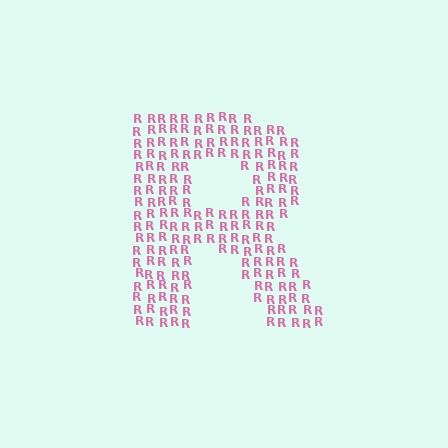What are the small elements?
The small elements are letter R's.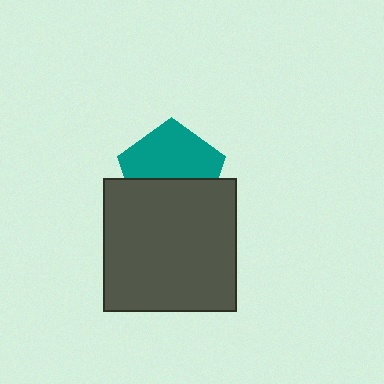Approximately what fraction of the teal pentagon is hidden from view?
Roughly 45% of the teal pentagon is hidden behind the dark gray square.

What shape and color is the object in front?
The object in front is a dark gray square.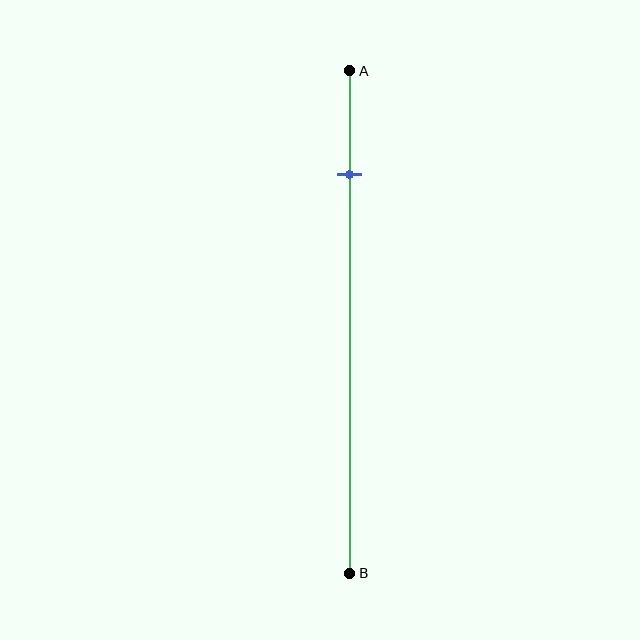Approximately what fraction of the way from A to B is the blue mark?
The blue mark is approximately 20% of the way from A to B.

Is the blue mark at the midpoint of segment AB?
No, the mark is at about 20% from A, not at the 50% midpoint.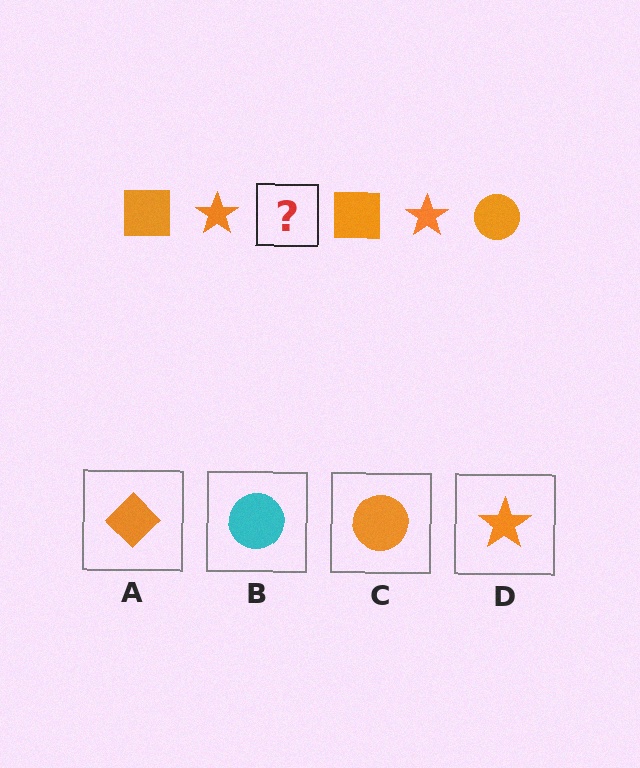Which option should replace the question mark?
Option C.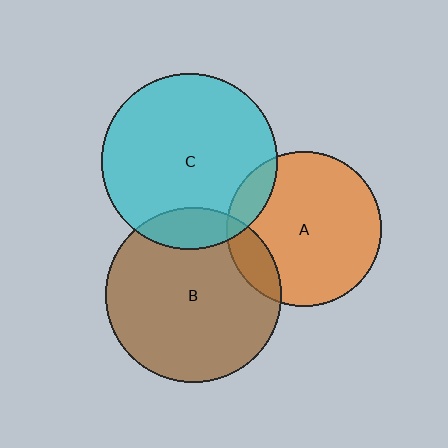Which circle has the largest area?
Circle B (brown).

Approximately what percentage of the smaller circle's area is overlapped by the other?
Approximately 15%.